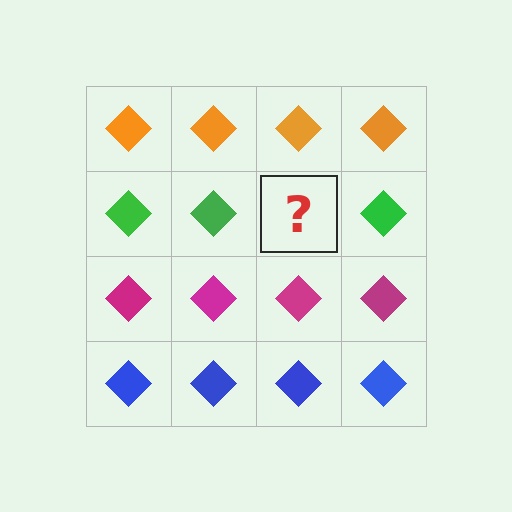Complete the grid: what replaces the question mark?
The question mark should be replaced with a green diamond.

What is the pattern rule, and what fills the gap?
The rule is that each row has a consistent color. The gap should be filled with a green diamond.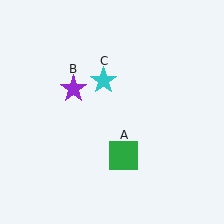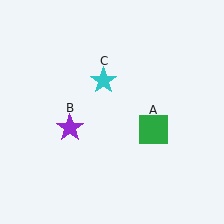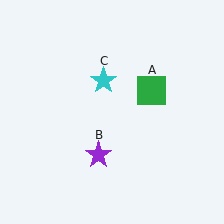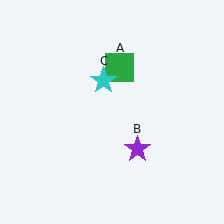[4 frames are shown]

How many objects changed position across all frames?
2 objects changed position: green square (object A), purple star (object B).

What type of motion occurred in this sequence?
The green square (object A), purple star (object B) rotated counterclockwise around the center of the scene.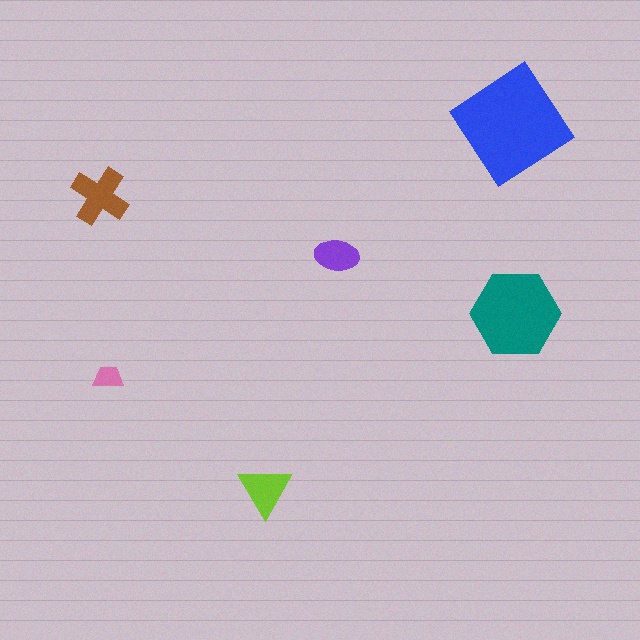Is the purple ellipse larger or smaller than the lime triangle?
Smaller.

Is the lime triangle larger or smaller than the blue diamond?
Smaller.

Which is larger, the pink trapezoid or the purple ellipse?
The purple ellipse.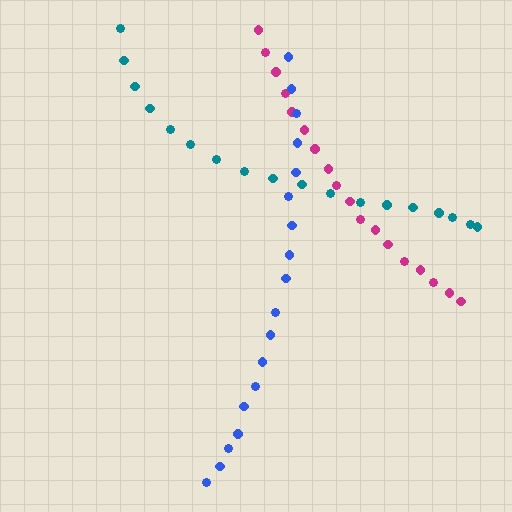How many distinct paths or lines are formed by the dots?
There are 3 distinct paths.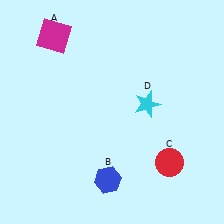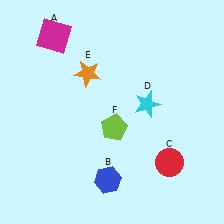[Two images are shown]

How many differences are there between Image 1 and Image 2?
There are 2 differences between the two images.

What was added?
An orange star (E), a lime pentagon (F) were added in Image 2.